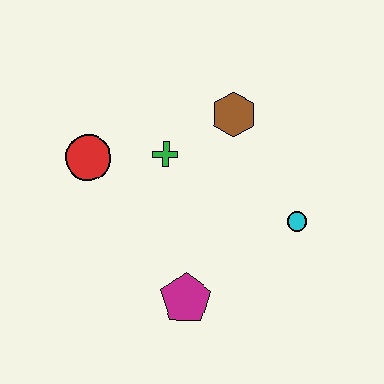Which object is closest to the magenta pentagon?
The cyan circle is closest to the magenta pentagon.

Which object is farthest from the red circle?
The cyan circle is farthest from the red circle.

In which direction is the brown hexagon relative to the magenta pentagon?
The brown hexagon is above the magenta pentagon.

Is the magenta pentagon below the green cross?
Yes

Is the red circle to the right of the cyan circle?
No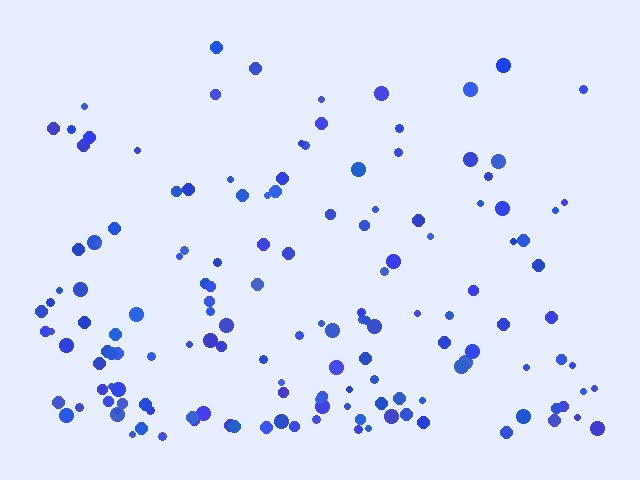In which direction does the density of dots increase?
From top to bottom, with the bottom side densest.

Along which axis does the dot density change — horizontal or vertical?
Vertical.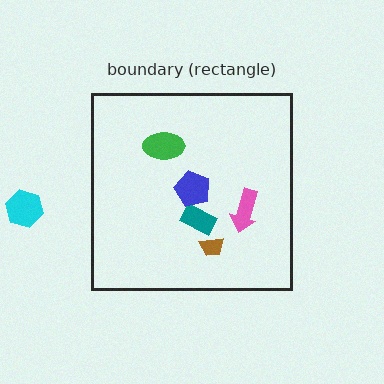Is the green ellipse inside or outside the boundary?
Inside.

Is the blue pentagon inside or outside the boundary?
Inside.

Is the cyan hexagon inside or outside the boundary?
Outside.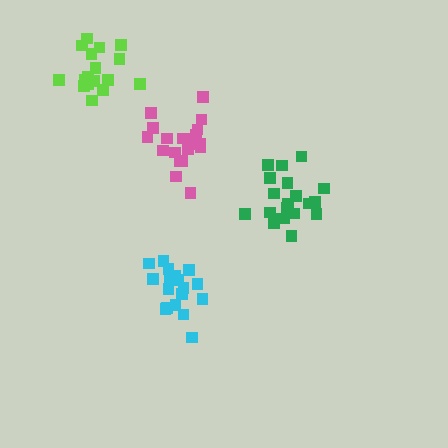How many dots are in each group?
Group 1: 20 dots, Group 2: 20 dots, Group 3: 18 dots, Group 4: 17 dots (75 total).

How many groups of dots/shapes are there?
There are 4 groups.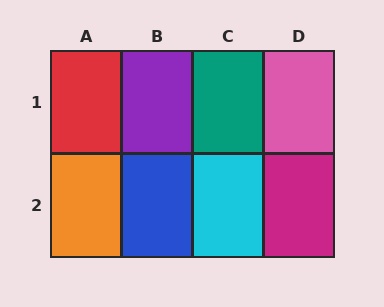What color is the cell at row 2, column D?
Magenta.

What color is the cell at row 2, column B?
Blue.